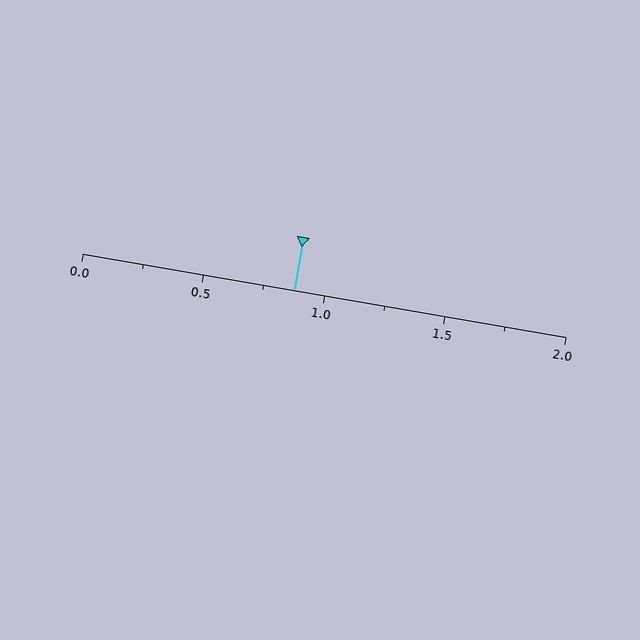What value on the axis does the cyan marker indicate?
The marker indicates approximately 0.88.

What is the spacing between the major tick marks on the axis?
The major ticks are spaced 0.5 apart.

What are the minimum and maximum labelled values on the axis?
The axis runs from 0.0 to 2.0.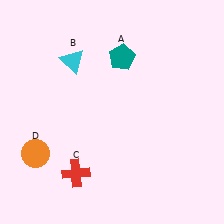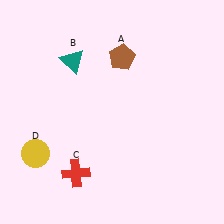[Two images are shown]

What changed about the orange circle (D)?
In Image 1, D is orange. In Image 2, it changed to yellow.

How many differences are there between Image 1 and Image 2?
There are 3 differences between the two images.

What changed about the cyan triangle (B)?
In Image 1, B is cyan. In Image 2, it changed to teal.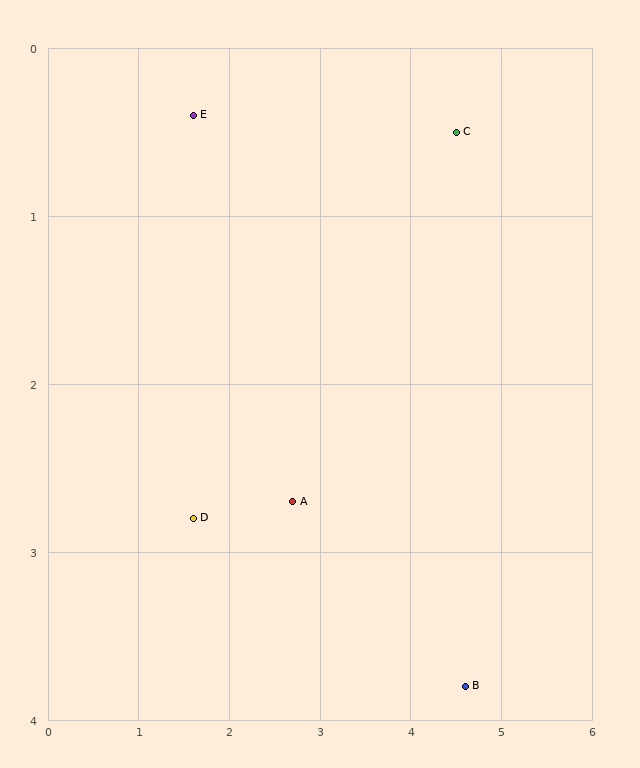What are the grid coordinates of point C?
Point C is at approximately (4.5, 0.5).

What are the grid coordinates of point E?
Point E is at approximately (1.6, 0.4).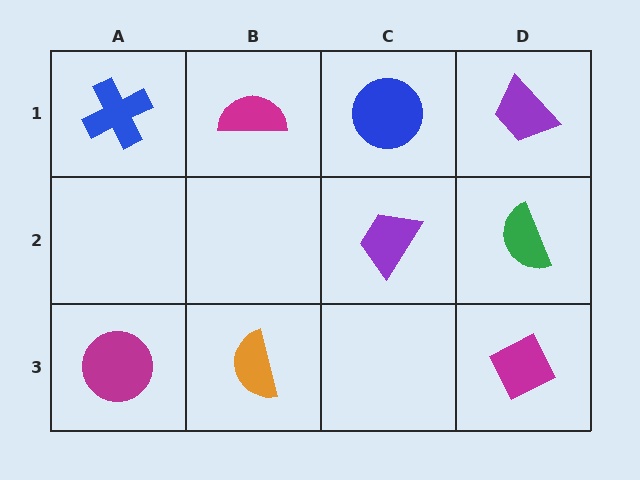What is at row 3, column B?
An orange semicircle.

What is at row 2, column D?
A green semicircle.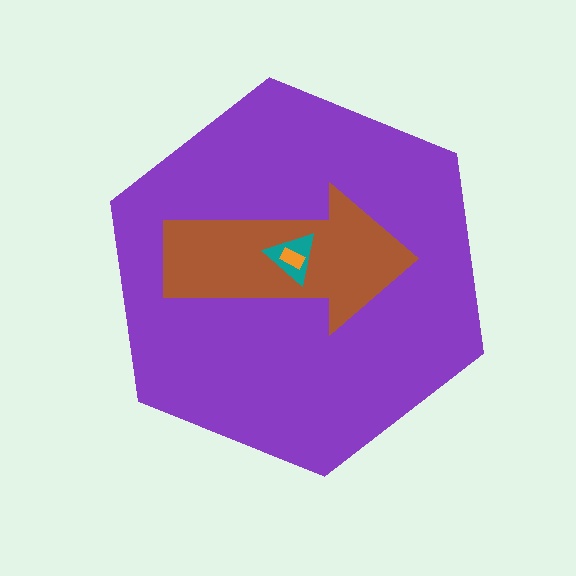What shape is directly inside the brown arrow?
The teal triangle.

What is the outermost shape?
The purple hexagon.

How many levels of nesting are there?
4.